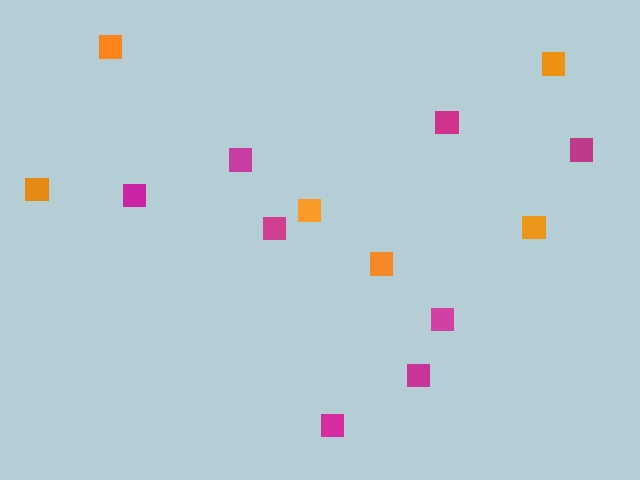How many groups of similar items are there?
There are 2 groups: one group of magenta squares (8) and one group of orange squares (6).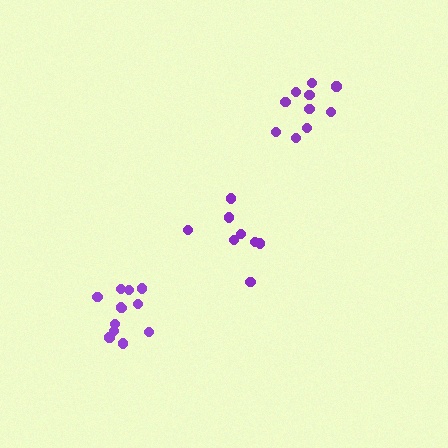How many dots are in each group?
Group 1: 10 dots, Group 2: 8 dots, Group 3: 12 dots (30 total).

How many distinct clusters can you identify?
There are 3 distinct clusters.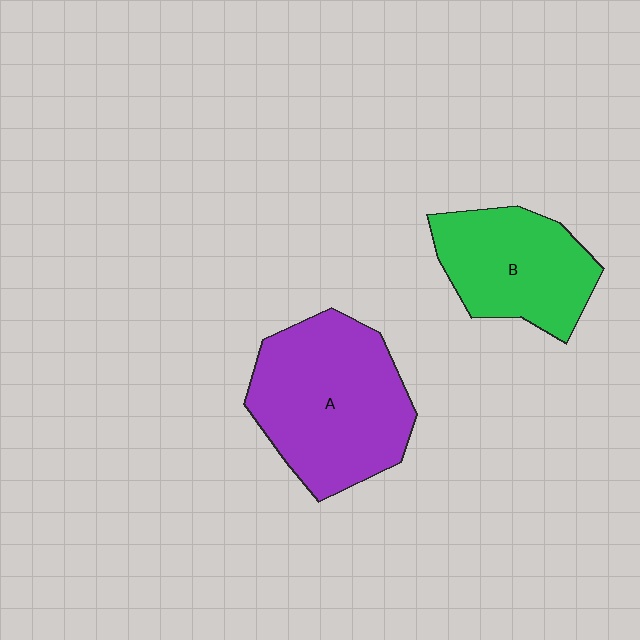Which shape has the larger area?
Shape A (purple).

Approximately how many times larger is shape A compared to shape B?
Approximately 1.4 times.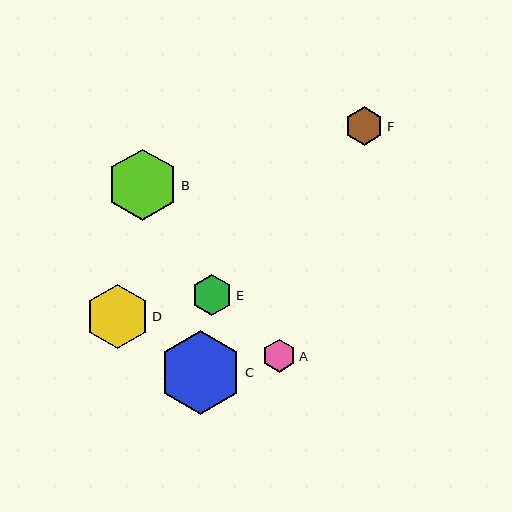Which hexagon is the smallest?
Hexagon A is the smallest with a size of approximately 33 pixels.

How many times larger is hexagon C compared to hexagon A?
Hexagon C is approximately 2.5 times the size of hexagon A.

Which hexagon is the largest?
Hexagon C is the largest with a size of approximately 83 pixels.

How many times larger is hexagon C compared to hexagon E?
Hexagon C is approximately 2.0 times the size of hexagon E.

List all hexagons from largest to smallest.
From largest to smallest: C, B, D, E, F, A.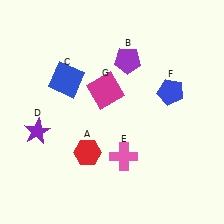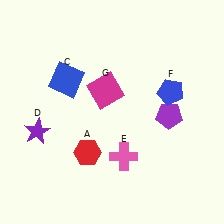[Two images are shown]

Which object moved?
The purple pentagon (B) moved down.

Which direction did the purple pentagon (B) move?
The purple pentagon (B) moved down.